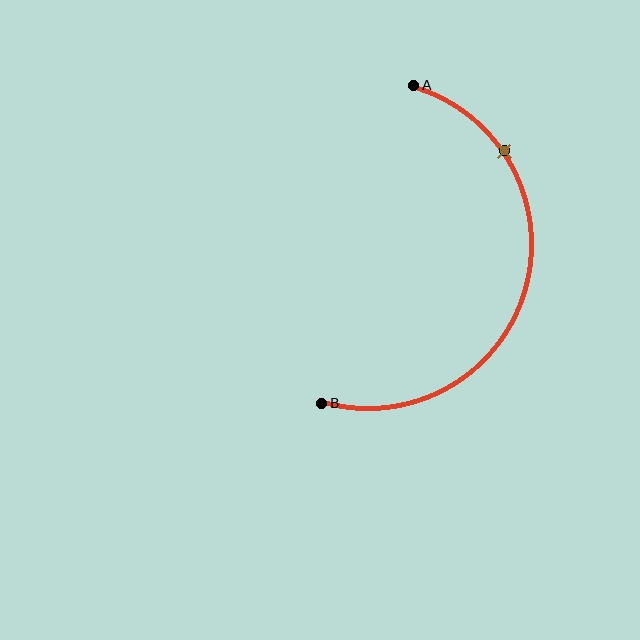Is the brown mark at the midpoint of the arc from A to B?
No. The brown mark lies on the arc but is closer to endpoint A. The arc midpoint would be at the point on the curve equidistant along the arc from both A and B.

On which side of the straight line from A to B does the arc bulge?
The arc bulges to the right of the straight line connecting A and B.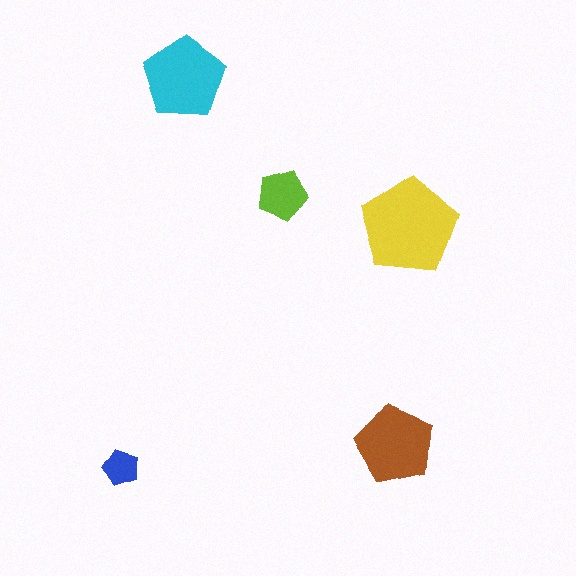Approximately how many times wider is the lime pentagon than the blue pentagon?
About 1.5 times wider.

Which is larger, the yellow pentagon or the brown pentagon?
The yellow one.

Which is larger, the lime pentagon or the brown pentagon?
The brown one.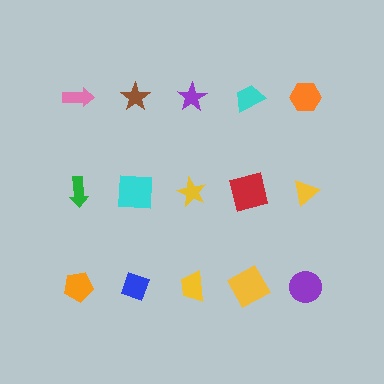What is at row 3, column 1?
An orange pentagon.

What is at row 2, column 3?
A yellow star.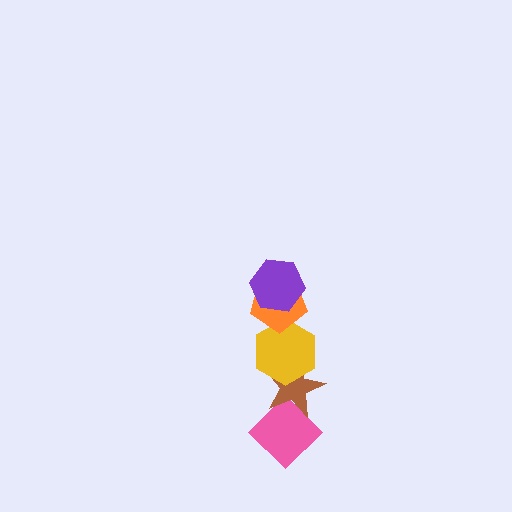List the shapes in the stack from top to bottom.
From top to bottom: the purple hexagon, the orange pentagon, the yellow hexagon, the brown star, the pink diamond.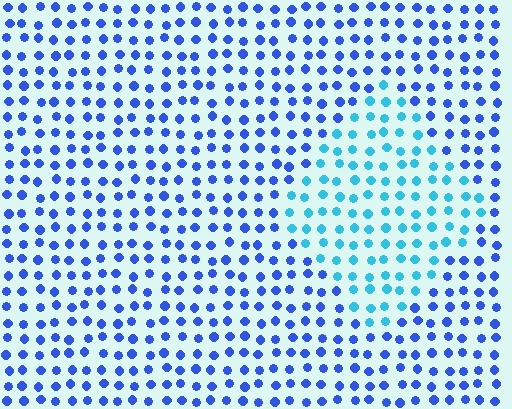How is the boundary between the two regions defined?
The boundary is defined purely by a slight shift in hue (about 38 degrees). Spacing, size, and orientation are identical on both sides.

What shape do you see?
I see a diamond.